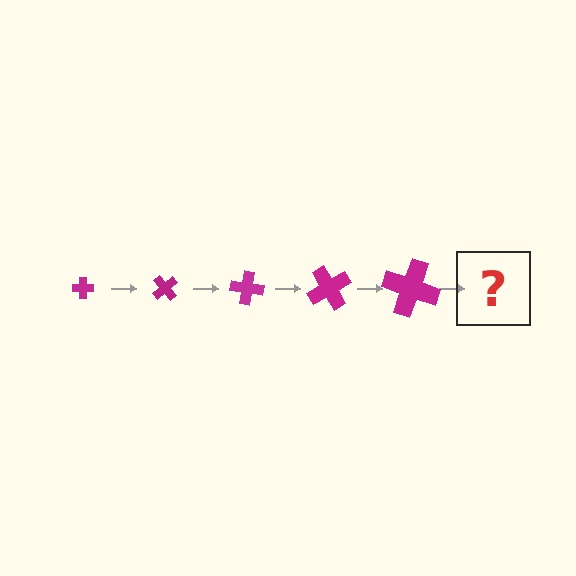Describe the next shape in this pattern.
It should be a cross, larger than the previous one and rotated 250 degrees from the start.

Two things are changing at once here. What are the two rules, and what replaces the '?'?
The two rules are that the cross grows larger each step and it rotates 50 degrees each step. The '?' should be a cross, larger than the previous one and rotated 250 degrees from the start.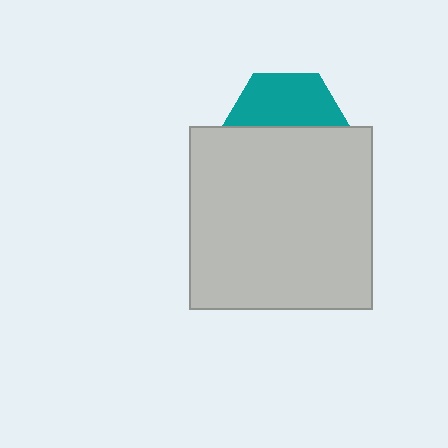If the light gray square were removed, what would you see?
You would see the complete teal hexagon.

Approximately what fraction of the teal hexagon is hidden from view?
Roughly 55% of the teal hexagon is hidden behind the light gray square.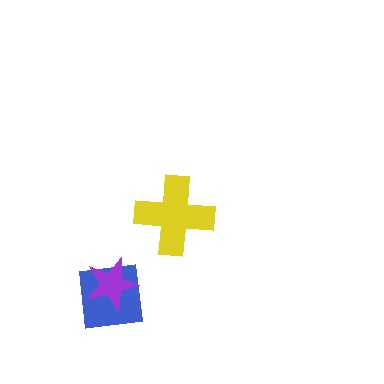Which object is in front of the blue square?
The purple star is in front of the blue square.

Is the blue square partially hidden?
Yes, it is partially covered by another shape.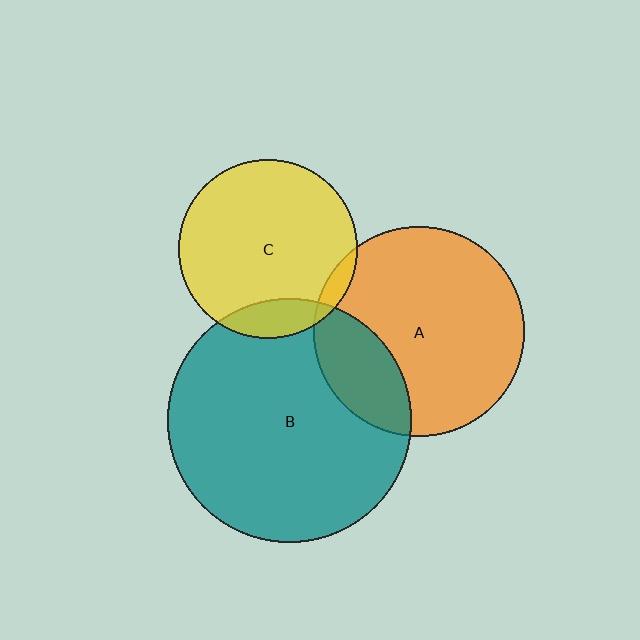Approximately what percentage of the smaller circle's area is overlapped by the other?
Approximately 25%.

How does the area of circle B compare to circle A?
Approximately 1.3 times.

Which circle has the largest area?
Circle B (teal).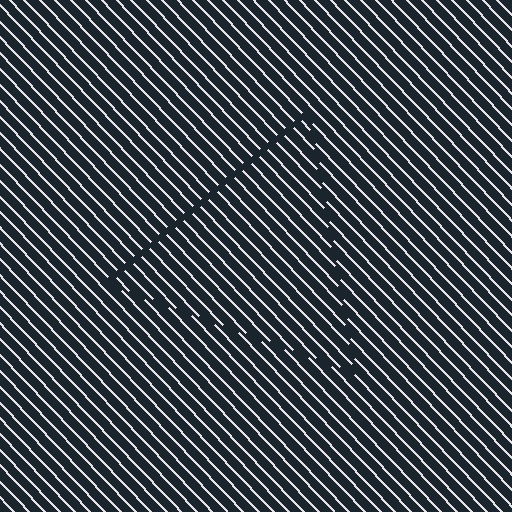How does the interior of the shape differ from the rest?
The interior of the shape contains the same grating, shifted by half a period — the contour is defined by the phase discontinuity where line-ends from the inner and outer gratings abut.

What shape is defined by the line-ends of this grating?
An illusory triangle. The interior of the shape contains the same grating, shifted by half a period — the contour is defined by the phase discontinuity where line-ends from the inner and outer gratings abut.